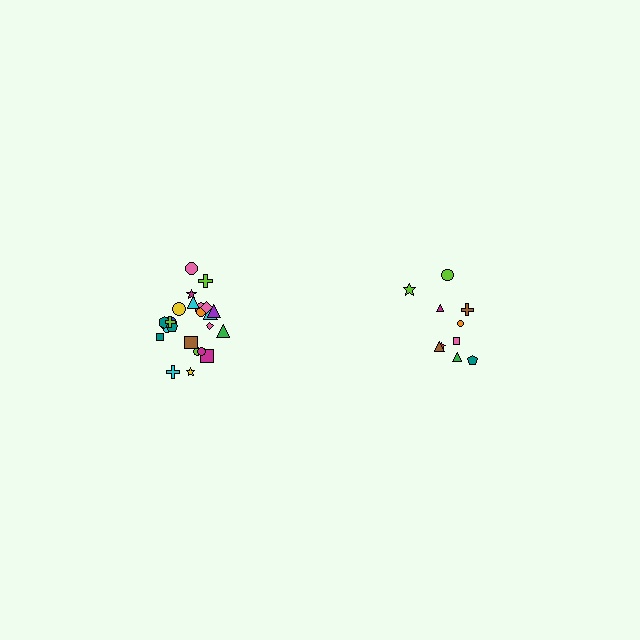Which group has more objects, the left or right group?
The left group.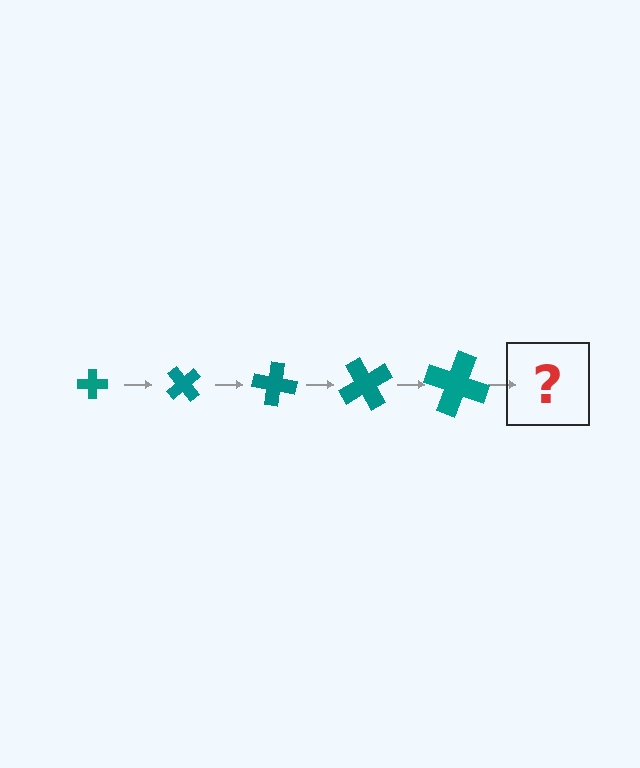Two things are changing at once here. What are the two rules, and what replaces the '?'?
The two rules are that the cross grows larger each step and it rotates 50 degrees each step. The '?' should be a cross, larger than the previous one and rotated 250 degrees from the start.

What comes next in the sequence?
The next element should be a cross, larger than the previous one and rotated 250 degrees from the start.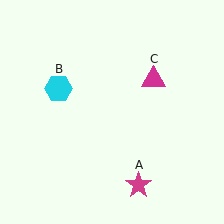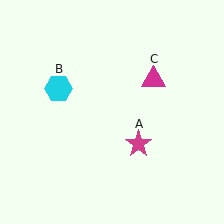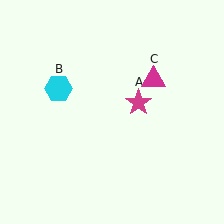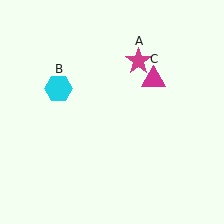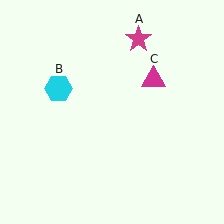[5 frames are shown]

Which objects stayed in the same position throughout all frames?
Cyan hexagon (object B) and magenta triangle (object C) remained stationary.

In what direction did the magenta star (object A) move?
The magenta star (object A) moved up.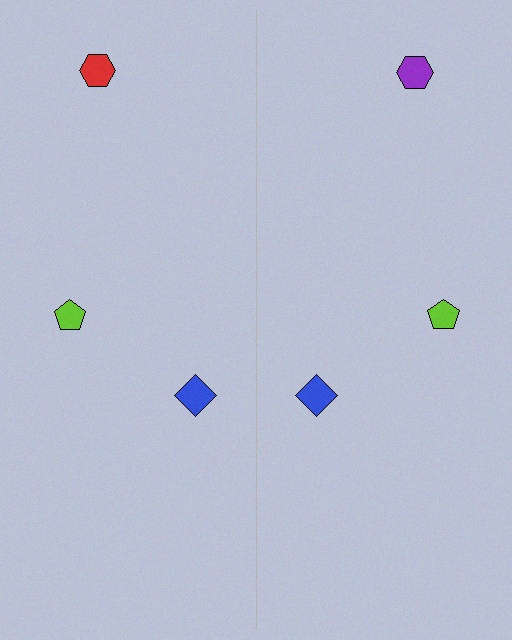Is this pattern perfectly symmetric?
No, the pattern is not perfectly symmetric. The purple hexagon on the right side breaks the symmetry — its mirror counterpart is red.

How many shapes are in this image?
There are 6 shapes in this image.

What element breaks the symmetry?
The purple hexagon on the right side breaks the symmetry — its mirror counterpart is red.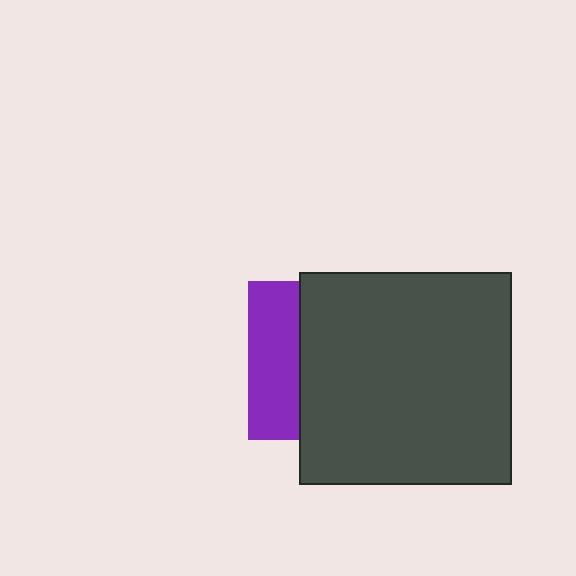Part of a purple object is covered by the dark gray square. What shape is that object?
It is a square.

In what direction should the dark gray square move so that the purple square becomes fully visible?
The dark gray square should move right. That is the shortest direction to clear the overlap and leave the purple square fully visible.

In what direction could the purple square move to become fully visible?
The purple square could move left. That would shift it out from behind the dark gray square entirely.